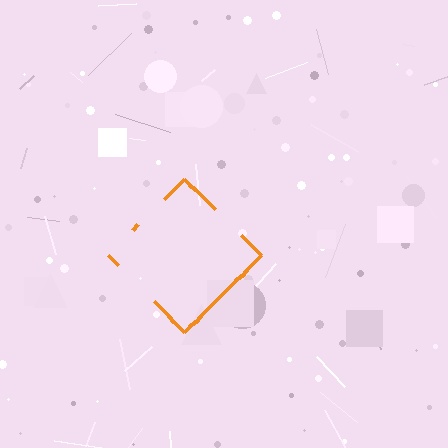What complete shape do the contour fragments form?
The contour fragments form a diamond.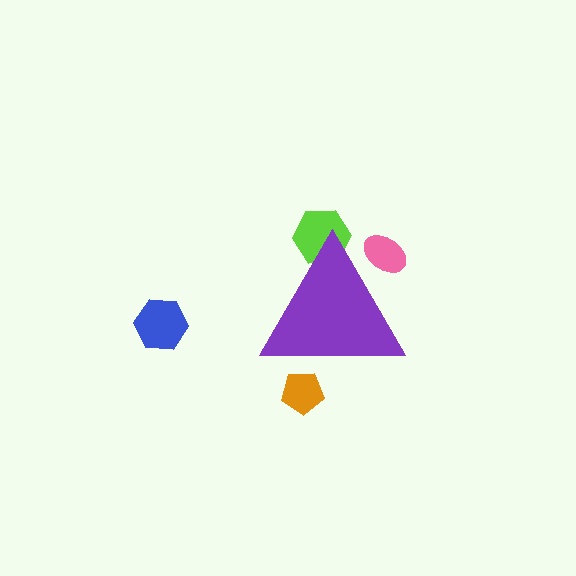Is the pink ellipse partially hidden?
Yes, the pink ellipse is partially hidden behind the purple triangle.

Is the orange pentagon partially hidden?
Yes, the orange pentagon is partially hidden behind the purple triangle.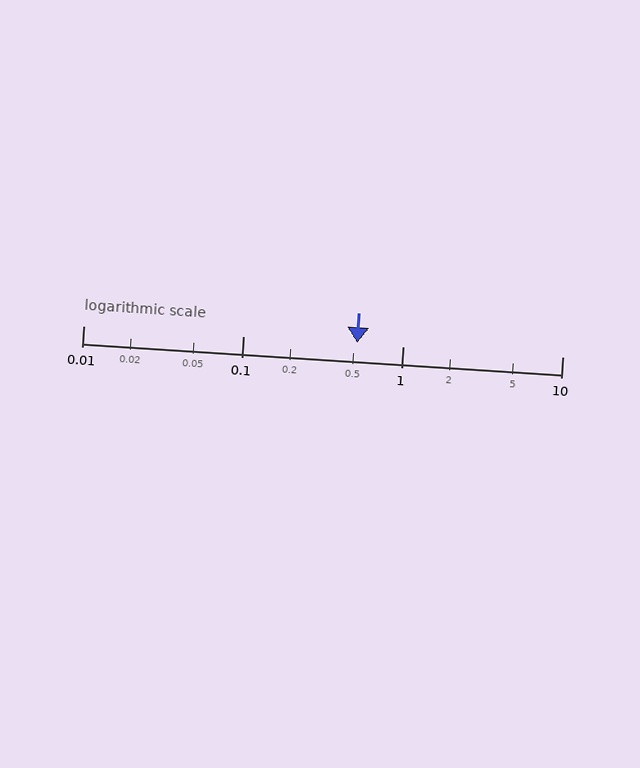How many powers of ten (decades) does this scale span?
The scale spans 3 decades, from 0.01 to 10.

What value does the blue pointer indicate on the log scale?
The pointer indicates approximately 0.52.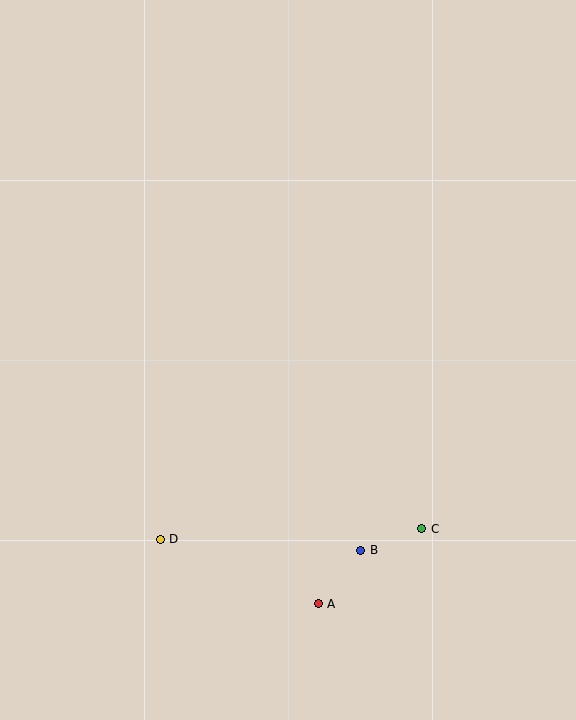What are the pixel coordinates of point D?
Point D is at (160, 539).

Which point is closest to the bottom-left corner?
Point D is closest to the bottom-left corner.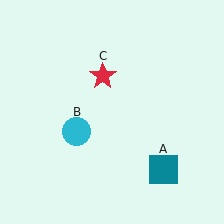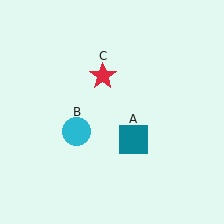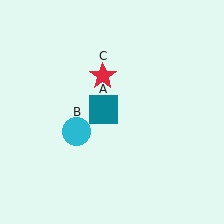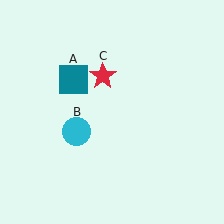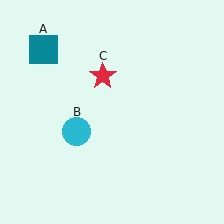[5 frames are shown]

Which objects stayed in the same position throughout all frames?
Cyan circle (object B) and red star (object C) remained stationary.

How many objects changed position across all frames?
1 object changed position: teal square (object A).